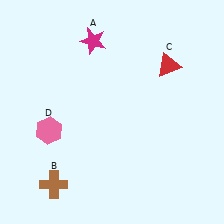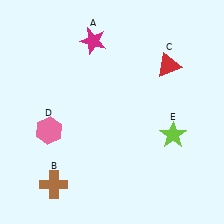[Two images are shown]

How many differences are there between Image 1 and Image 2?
There is 1 difference between the two images.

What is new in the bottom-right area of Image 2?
A lime star (E) was added in the bottom-right area of Image 2.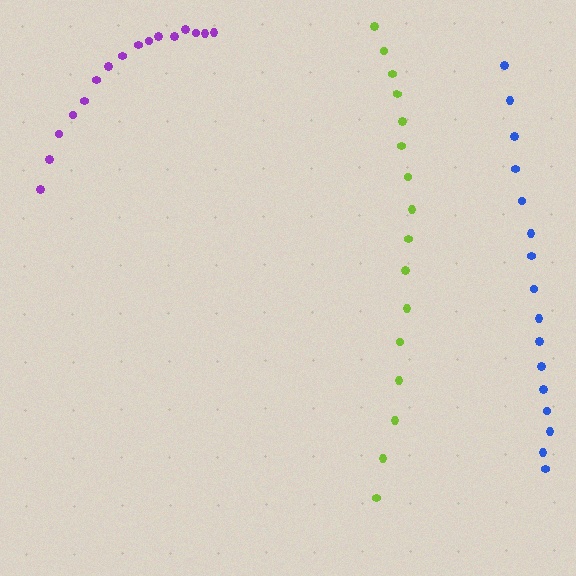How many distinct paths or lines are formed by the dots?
There are 3 distinct paths.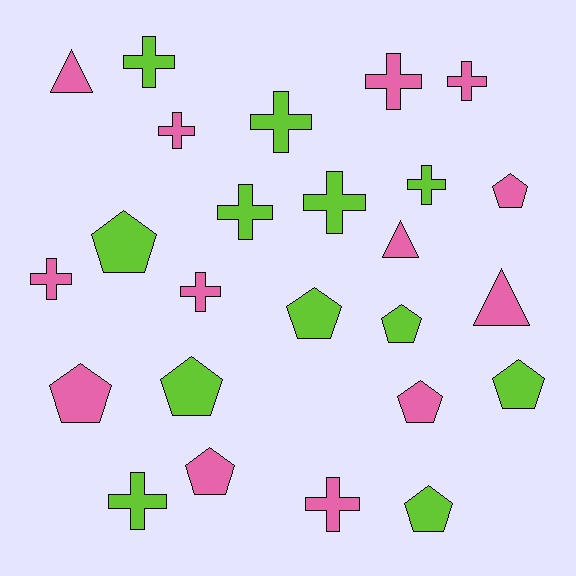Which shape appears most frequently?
Cross, with 12 objects.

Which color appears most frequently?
Pink, with 13 objects.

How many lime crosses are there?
There are 6 lime crosses.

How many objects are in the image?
There are 25 objects.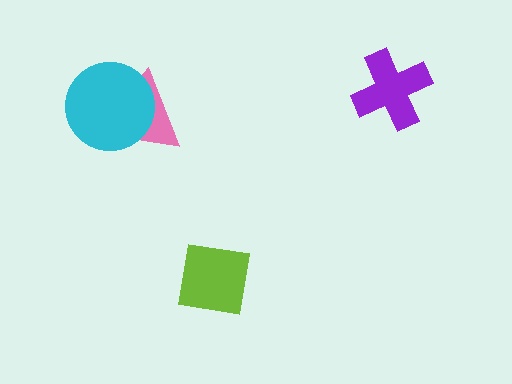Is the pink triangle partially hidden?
Yes, it is partially covered by another shape.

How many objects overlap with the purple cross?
0 objects overlap with the purple cross.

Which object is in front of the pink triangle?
The cyan circle is in front of the pink triangle.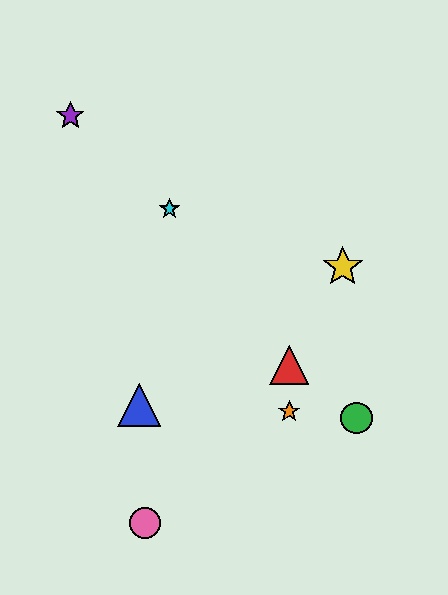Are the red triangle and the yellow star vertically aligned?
No, the red triangle is at x≈289 and the yellow star is at x≈343.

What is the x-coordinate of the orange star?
The orange star is at x≈289.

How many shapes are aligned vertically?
2 shapes (the red triangle, the orange star) are aligned vertically.